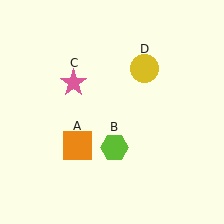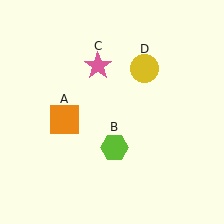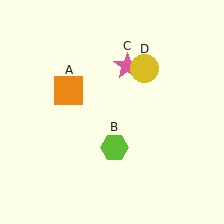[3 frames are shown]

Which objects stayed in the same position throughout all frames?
Lime hexagon (object B) and yellow circle (object D) remained stationary.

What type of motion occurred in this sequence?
The orange square (object A), pink star (object C) rotated clockwise around the center of the scene.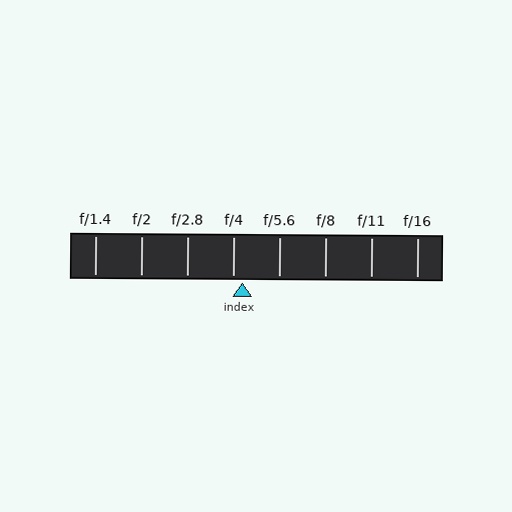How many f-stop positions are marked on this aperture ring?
There are 8 f-stop positions marked.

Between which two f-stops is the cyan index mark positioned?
The index mark is between f/4 and f/5.6.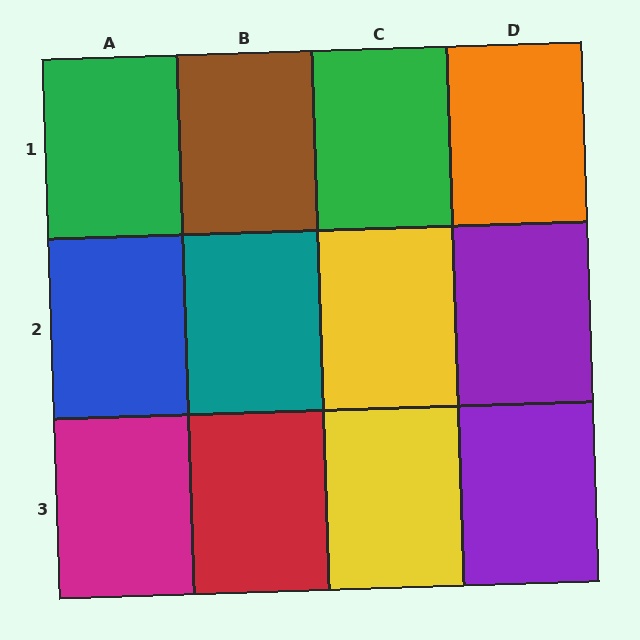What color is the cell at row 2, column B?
Teal.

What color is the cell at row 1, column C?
Green.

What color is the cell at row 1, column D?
Orange.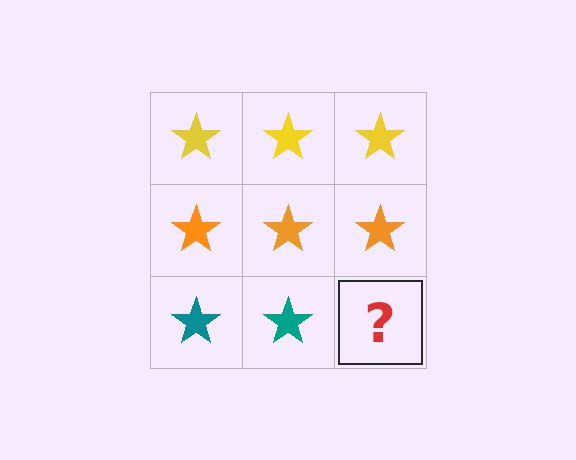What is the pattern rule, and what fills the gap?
The rule is that each row has a consistent color. The gap should be filled with a teal star.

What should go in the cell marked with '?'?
The missing cell should contain a teal star.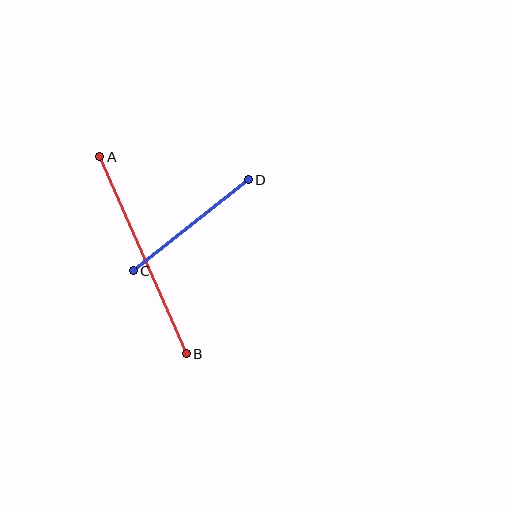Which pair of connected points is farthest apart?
Points A and B are farthest apart.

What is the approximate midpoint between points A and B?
The midpoint is at approximately (143, 255) pixels.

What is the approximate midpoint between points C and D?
The midpoint is at approximately (191, 225) pixels.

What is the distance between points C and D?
The distance is approximately 147 pixels.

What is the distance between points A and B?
The distance is approximately 215 pixels.